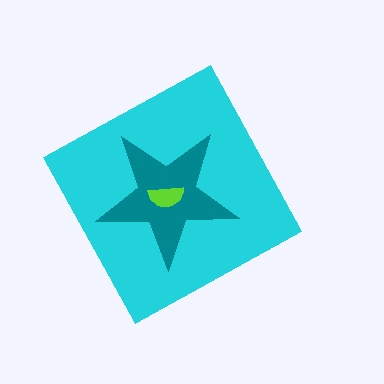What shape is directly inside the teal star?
The lime semicircle.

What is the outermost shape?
The cyan diamond.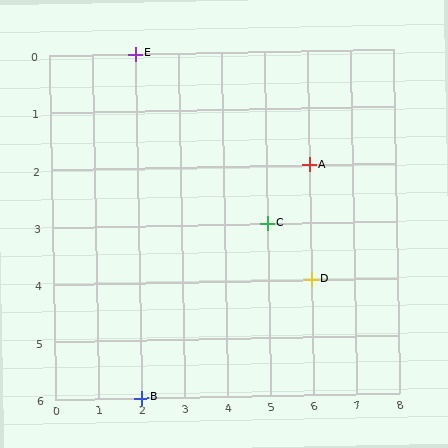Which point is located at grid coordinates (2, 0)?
Point E is at (2, 0).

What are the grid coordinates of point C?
Point C is at grid coordinates (5, 3).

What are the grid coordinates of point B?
Point B is at grid coordinates (2, 6).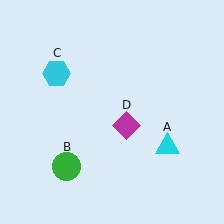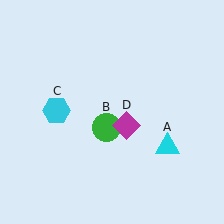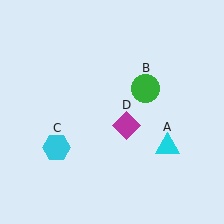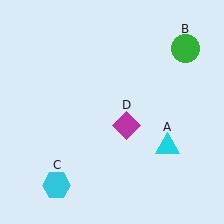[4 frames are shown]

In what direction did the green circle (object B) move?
The green circle (object B) moved up and to the right.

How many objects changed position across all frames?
2 objects changed position: green circle (object B), cyan hexagon (object C).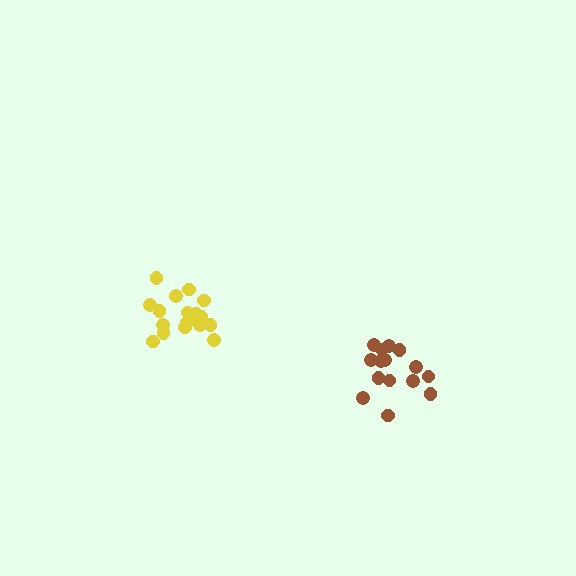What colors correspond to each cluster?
The clusters are colored: brown, yellow.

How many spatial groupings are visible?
There are 2 spatial groupings.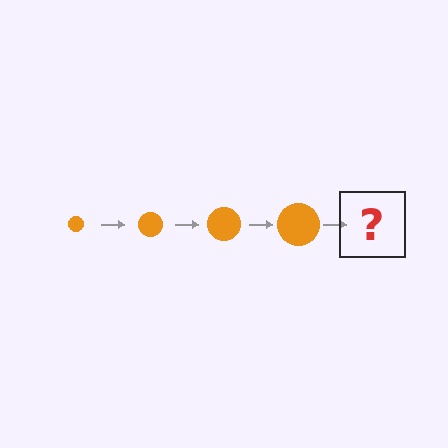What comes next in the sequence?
The next element should be an orange circle, larger than the previous one.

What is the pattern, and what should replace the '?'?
The pattern is that the circle gets progressively larger each step. The '?' should be an orange circle, larger than the previous one.